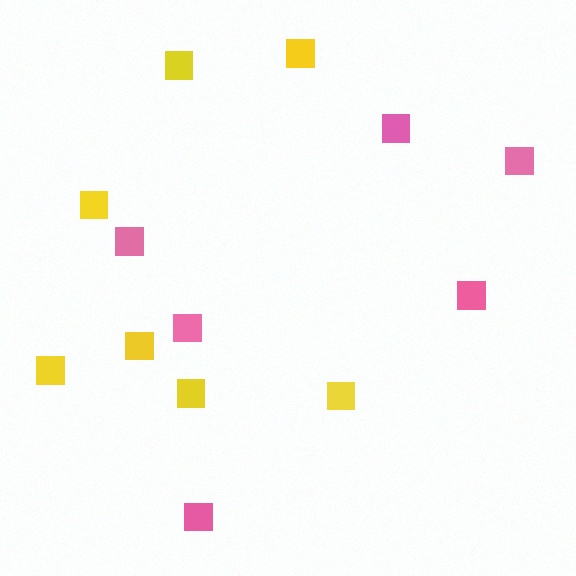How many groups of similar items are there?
There are 2 groups: one group of pink squares (6) and one group of yellow squares (7).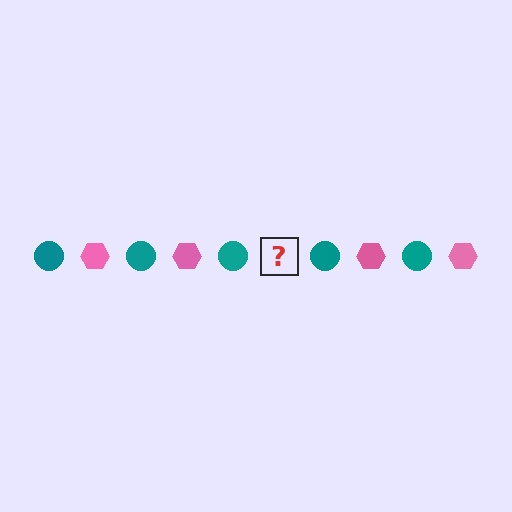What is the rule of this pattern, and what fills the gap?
The rule is that the pattern alternates between teal circle and pink hexagon. The gap should be filled with a pink hexagon.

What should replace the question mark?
The question mark should be replaced with a pink hexagon.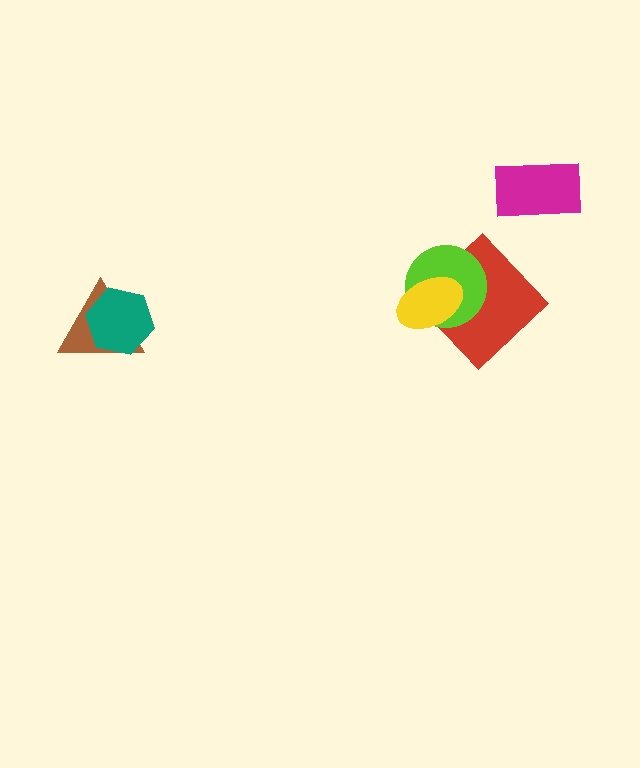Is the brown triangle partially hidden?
Yes, it is partially covered by another shape.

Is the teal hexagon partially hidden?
No, no other shape covers it.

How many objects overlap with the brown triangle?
1 object overlaps with the brown triangle.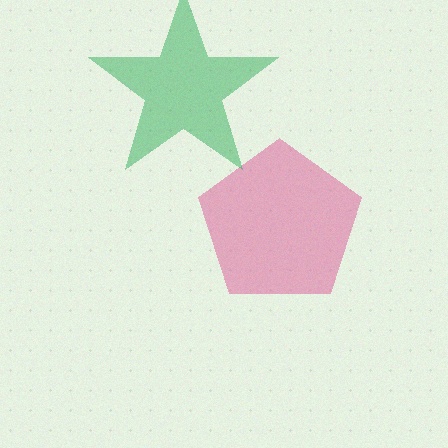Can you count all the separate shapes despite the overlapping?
Yes, there are 2 separate shapes.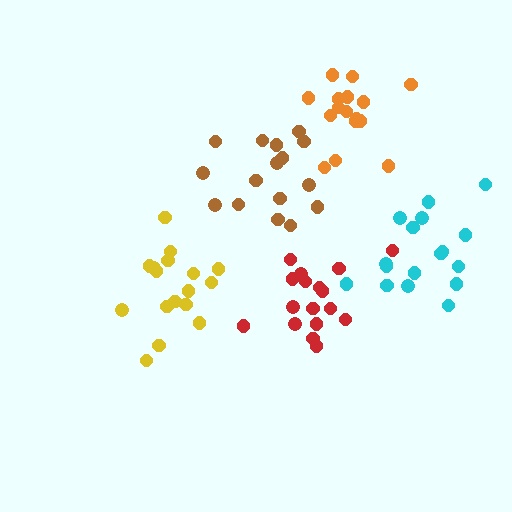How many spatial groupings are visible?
There are 5 spatial groupings.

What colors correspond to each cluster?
The clusters are colored: cyan, brown, yellow, orange, red.